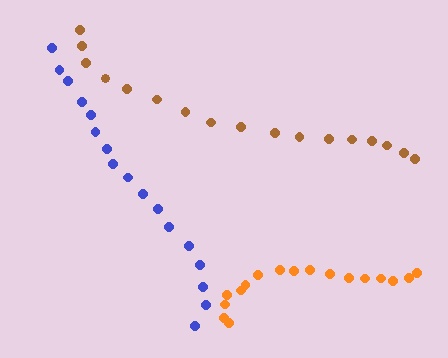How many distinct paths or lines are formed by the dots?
There are 3 distinct paths.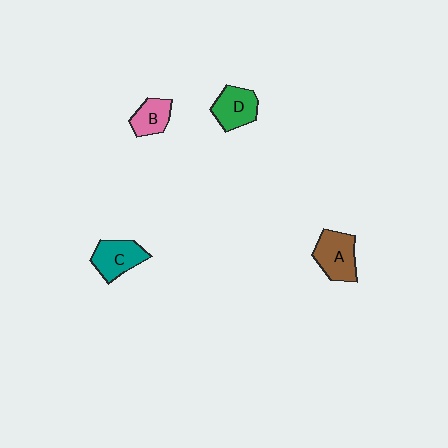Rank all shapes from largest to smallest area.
From largest to smallest: A (brown), C (teal), D (green), B (pink).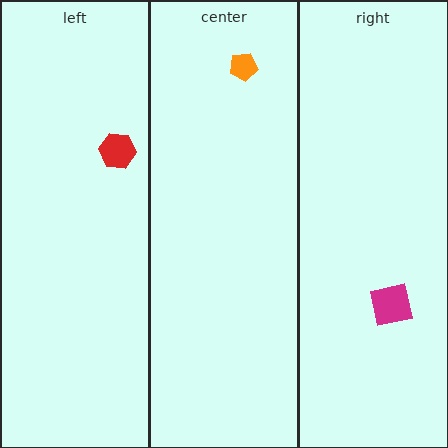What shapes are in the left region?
The red hexagon.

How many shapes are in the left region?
1.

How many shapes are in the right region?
1.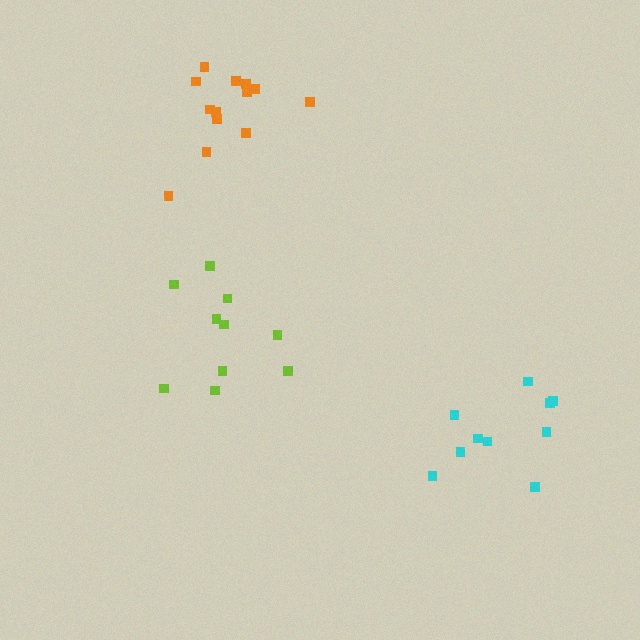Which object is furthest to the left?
The orange cluster is leftmost.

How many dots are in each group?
Group 1: 10 dots, Group 2: 10 dots, Group 3: 13 dots (33 total).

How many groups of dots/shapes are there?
There are 3 groups.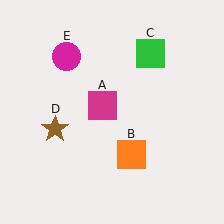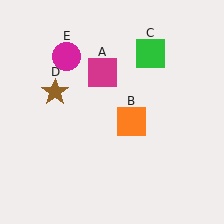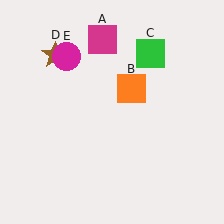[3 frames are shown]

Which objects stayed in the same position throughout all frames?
Green square (object C) and magenta circle (object E) remained stationary.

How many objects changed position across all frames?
3 objects changed position: magenta square (object A), orange square (object B), brown star (object D).